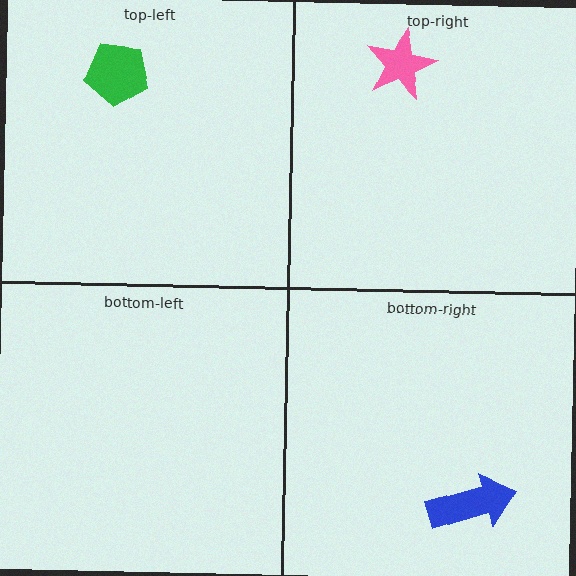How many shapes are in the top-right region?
1.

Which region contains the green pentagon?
The top-left region.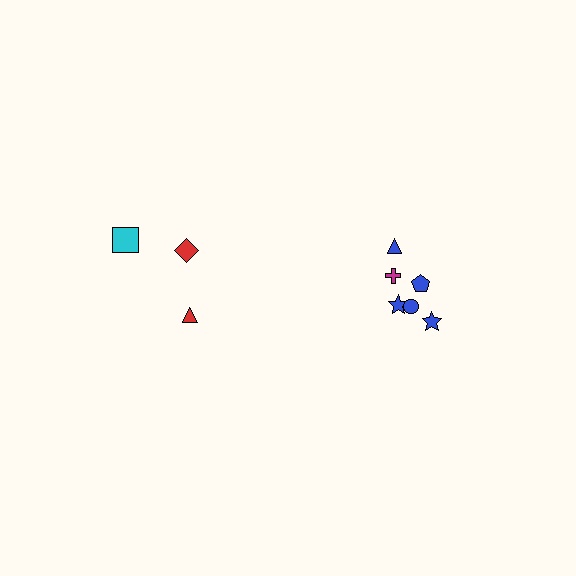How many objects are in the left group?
There are 3 objects.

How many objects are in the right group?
There are 6 objects.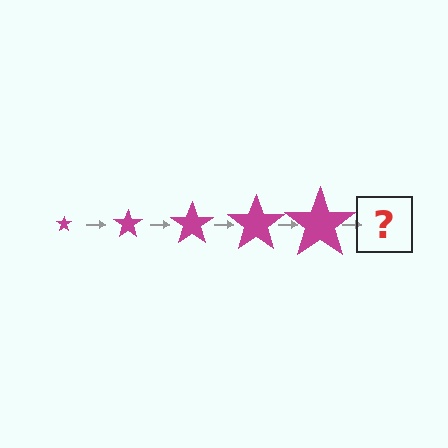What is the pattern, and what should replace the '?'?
The pattern is that the star gets progressively larger each step. The '?' should be a magenta star, larger than the previous one.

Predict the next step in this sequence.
The next step is a magenta star, larger than the previous one.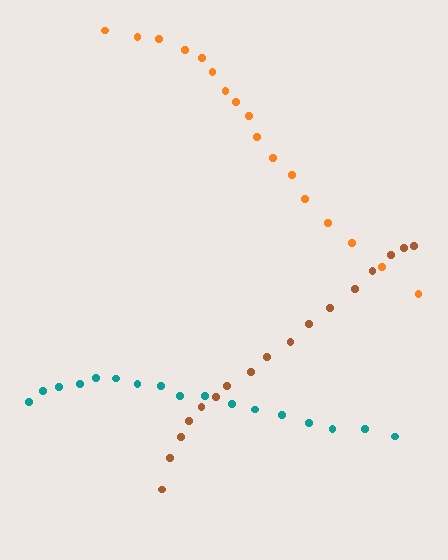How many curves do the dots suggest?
There are 3 distinct paths.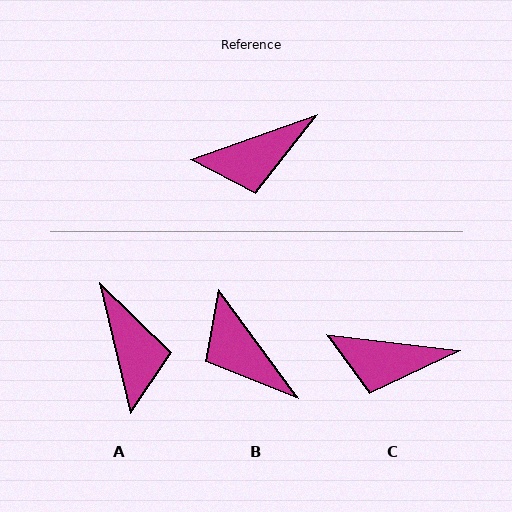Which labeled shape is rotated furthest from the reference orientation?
A, about 83 degrees away.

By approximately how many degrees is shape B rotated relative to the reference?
Approximately 73 degrees clockwise.